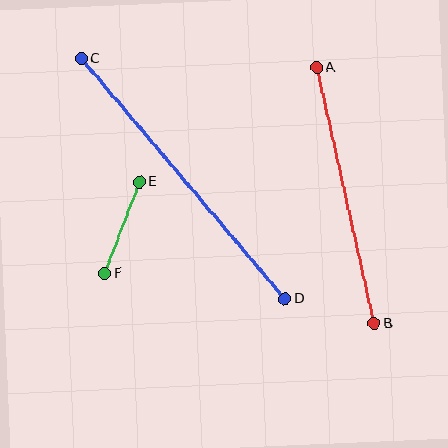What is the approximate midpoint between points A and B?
The midpoint is at approximately (345, 196) pixels.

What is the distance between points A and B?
The distance is approximately 262 pixels.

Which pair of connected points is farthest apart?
Points C and D are farthest apart.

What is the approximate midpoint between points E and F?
The midpoint is at approximately (122, 227) pixels.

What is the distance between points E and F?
The distance is approximately 98 pixels.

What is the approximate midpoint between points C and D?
The midpoint is at approximately (183, 179) pixels.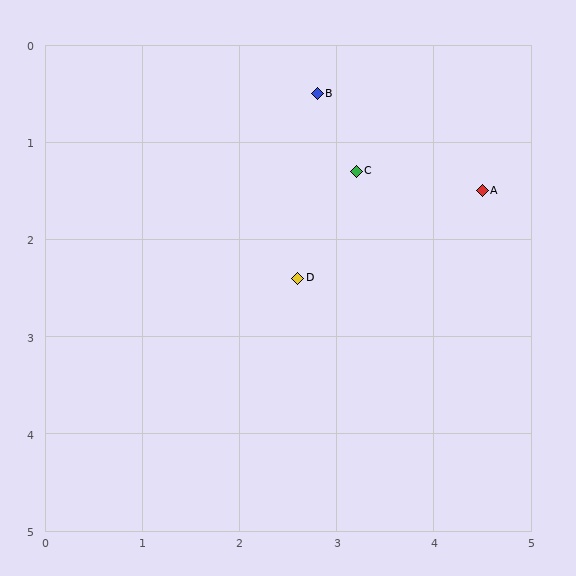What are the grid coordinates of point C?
Point C is at approximately (3.2, 1.3).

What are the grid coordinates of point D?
Point D is at approximately (2.6, 2.4).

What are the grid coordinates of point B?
Point B is at approximately (2.8, 0.5).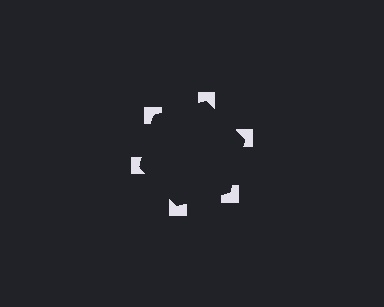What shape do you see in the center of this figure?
An illusory hexagon — its edges are inferred from the aligned wedge cuts in the notched squares, not physically drawn.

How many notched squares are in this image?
There are 6 — one at each vertex of the illusory hexagon.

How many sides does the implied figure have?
6 sides.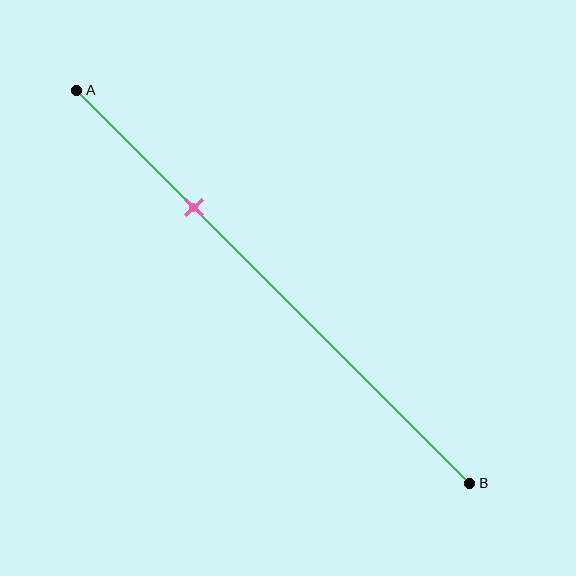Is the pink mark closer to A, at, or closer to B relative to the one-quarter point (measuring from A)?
The pink mark is closer to point B than the one-quarter point of segment AB.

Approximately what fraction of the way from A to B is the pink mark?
The pink mark is approximately 30% of the way from A to B.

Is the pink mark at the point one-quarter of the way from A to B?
No, the mark is at about 30% from A, not at the 25% one-quarter point.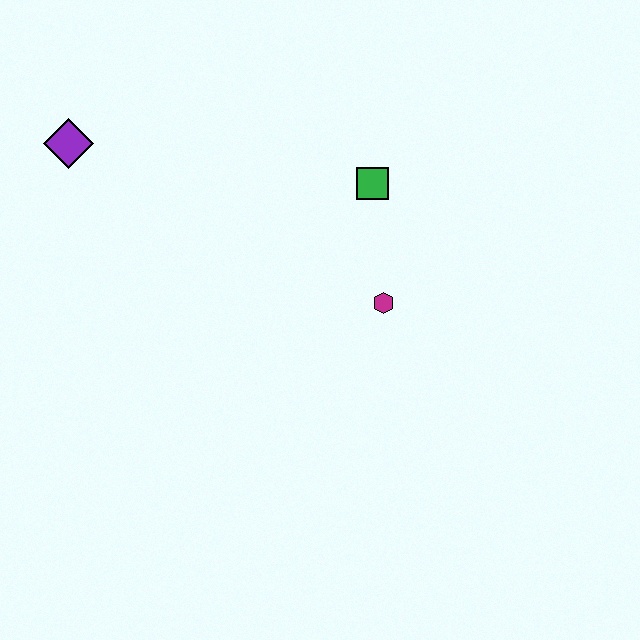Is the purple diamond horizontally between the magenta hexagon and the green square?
No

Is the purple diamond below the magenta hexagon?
No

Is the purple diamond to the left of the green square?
Yes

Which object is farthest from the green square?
The purple diamond is farthest from the green square.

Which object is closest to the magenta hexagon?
The green square is closest to the magenta hexagon.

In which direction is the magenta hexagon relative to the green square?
The magenta hexagon is below the green square.